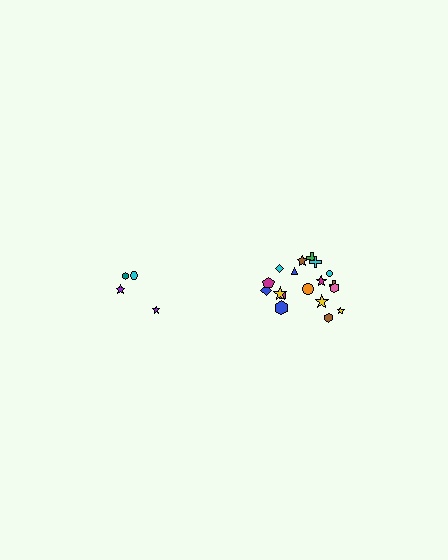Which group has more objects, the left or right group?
The right group.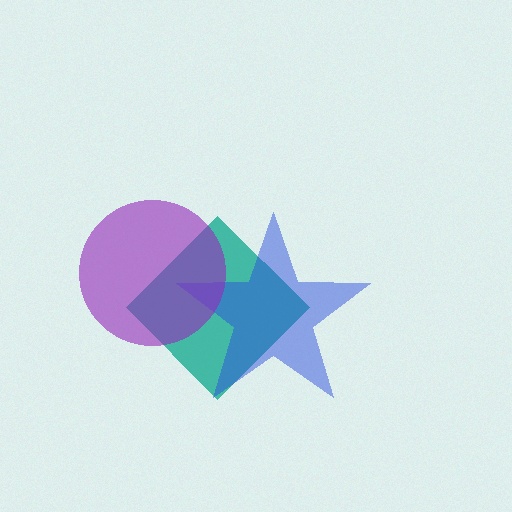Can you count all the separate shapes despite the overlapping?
Yes, there are 3 separate shapes.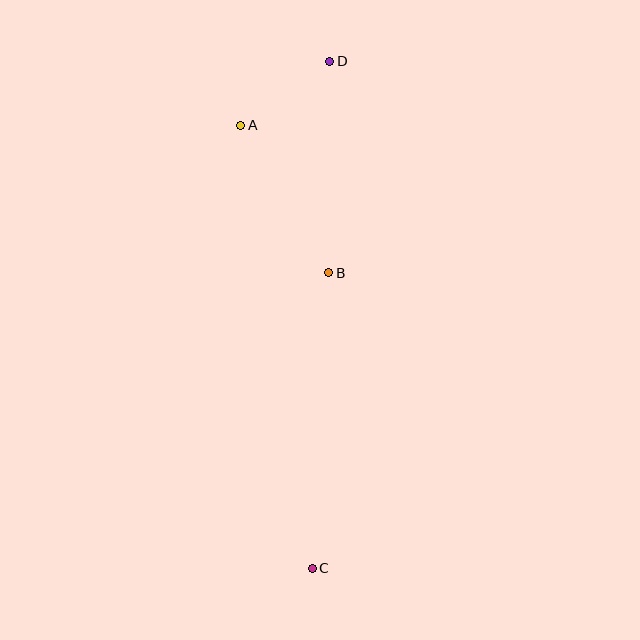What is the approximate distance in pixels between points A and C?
The distance between A and C is approximately 448 pixels.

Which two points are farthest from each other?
Points C and D are farthest from each other.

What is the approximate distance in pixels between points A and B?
The distance between A and B is approximately 172 pixels.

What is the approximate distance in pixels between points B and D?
The distance between B and D is approximately 211 pixels.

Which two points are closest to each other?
Points A and D are closest to each other.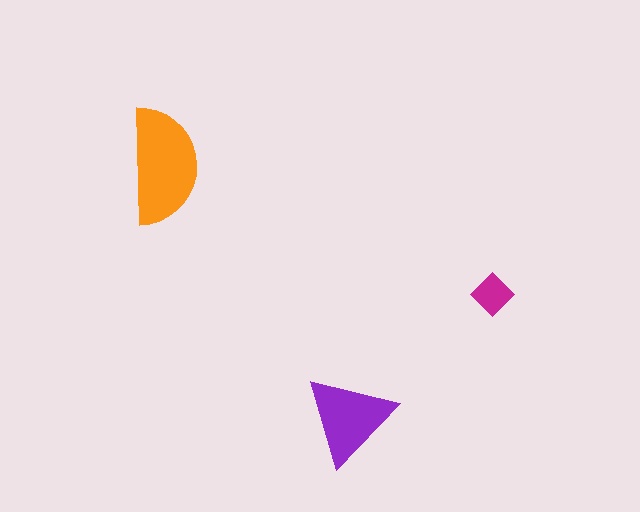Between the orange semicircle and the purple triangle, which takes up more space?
The orange semicircle.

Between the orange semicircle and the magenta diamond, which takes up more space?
The orange semicircle.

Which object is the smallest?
The magenta diamond.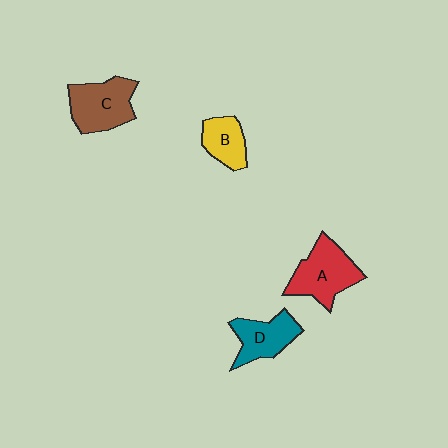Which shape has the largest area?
Shape A (red).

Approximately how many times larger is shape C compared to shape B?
Approximately 1.6 times.